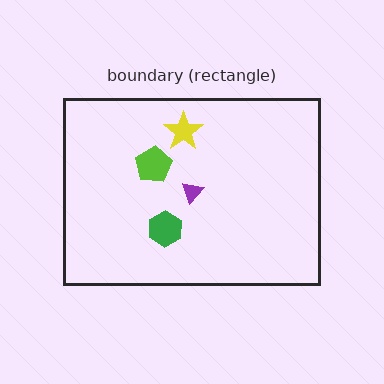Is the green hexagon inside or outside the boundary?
Inside.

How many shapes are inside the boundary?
4 inside, 0 outside.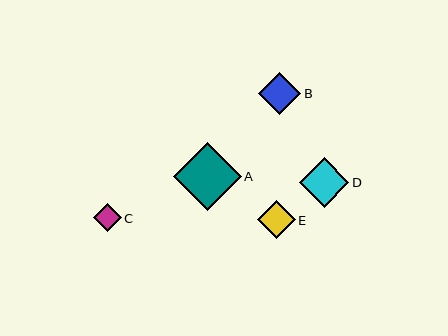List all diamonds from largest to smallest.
From largest to smallest: A, D, B, E, C.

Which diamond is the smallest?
Diamond C is the smallest with a size of approximately 27 pixels.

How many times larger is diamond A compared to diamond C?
Diamond A is approximately 2.5 times the size of diamond C.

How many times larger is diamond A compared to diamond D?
Diamond A is approximately 1.4 times the size of diamond D.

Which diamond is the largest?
Diamond A is the largest with a size of approximately 68 pixels.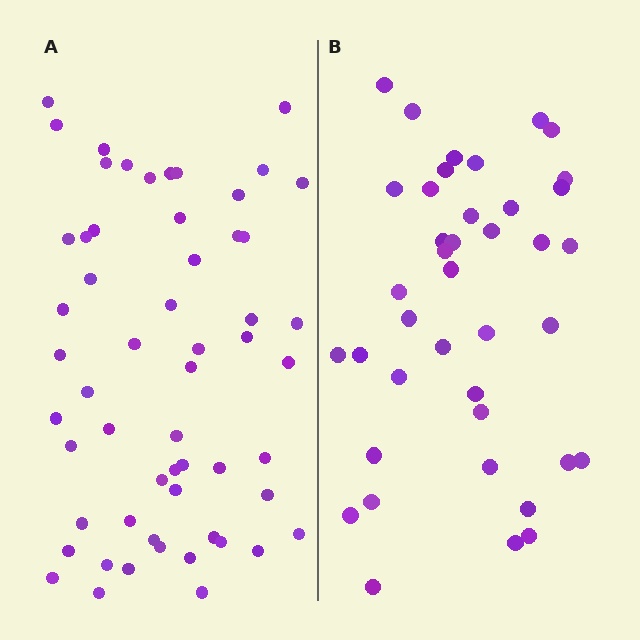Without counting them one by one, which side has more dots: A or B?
Region A (the left region) has more dots.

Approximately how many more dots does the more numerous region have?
Region A has approximately 15 more dots than region B.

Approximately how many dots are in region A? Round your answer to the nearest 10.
About 60 dots. (The exact count is 57, which rounds to 60.)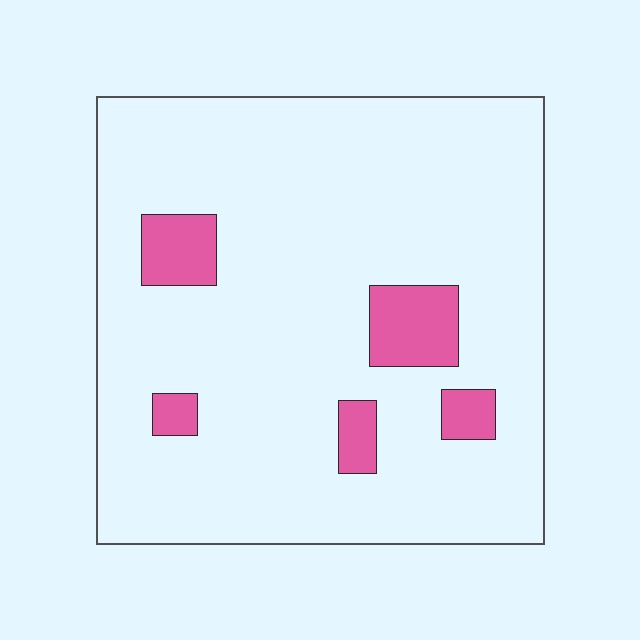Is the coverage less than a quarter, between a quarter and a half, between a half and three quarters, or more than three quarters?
Less than a quarter.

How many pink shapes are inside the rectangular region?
5.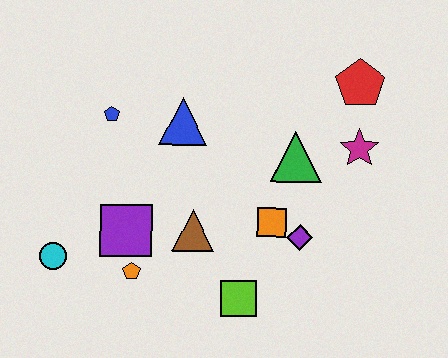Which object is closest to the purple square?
The orange pentagon is closest to the purple square.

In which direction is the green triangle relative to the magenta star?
The green triangle is to the left of the magenta star.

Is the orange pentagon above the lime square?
Yes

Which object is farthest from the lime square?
The red pentagon is farthest from the lime square.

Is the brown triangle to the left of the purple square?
No